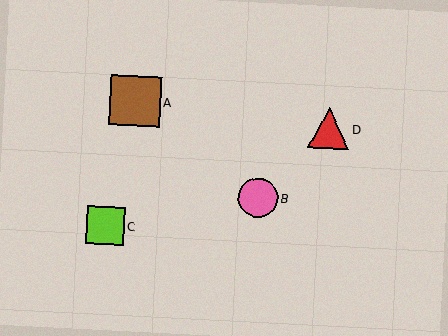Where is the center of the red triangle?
The center of the red triangle is at (329, 128).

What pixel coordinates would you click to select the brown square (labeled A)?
Click at (135, 101) to select the brown square A.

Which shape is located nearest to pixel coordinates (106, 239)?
The lime square (labeled C) at (105, 226) is nearest to that location.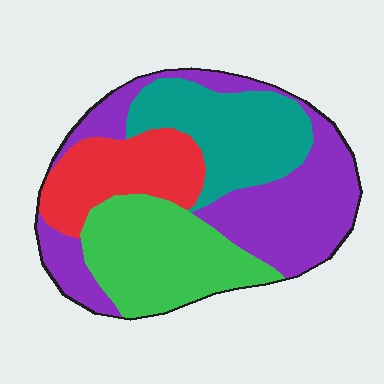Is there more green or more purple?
Purple.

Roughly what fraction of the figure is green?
Green covers around 25% of the figure.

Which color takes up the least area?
Red, at roughly 20%.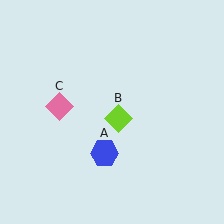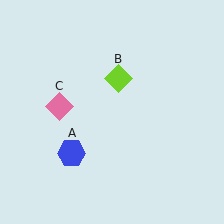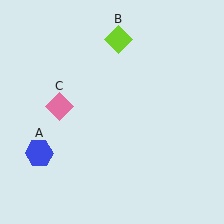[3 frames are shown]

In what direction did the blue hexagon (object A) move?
The blue hexagon (object A) moved left.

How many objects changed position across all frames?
2 objects changed position: blue hexagon (object A), lime diamond (object B).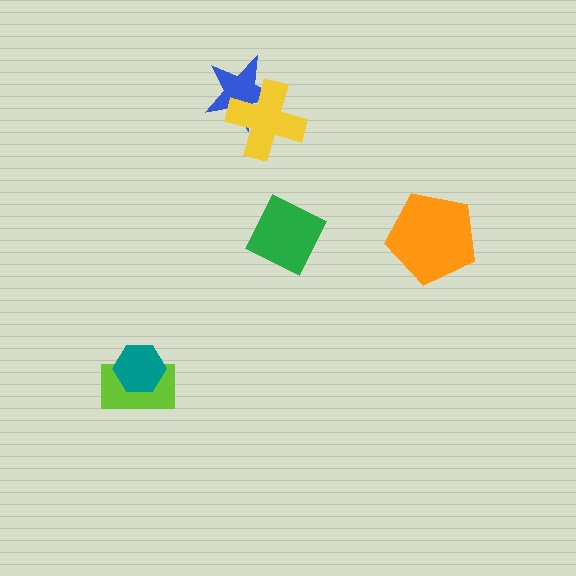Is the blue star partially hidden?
Yes, it is partially covered by another shape.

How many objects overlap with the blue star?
1 object overlaps with the blue star.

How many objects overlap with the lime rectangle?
1 object overlaps with the lime rectangle.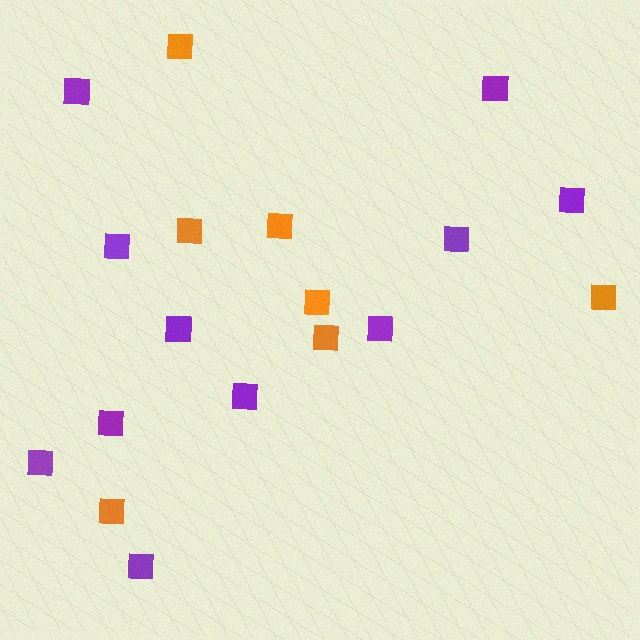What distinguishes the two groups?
There are 2 groups: one group of purple squares (11) and one group of orange squares (7).